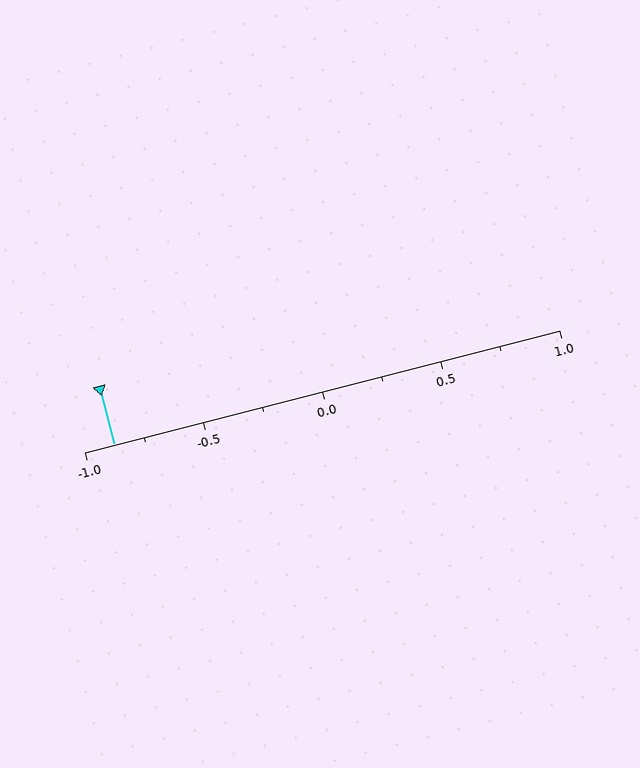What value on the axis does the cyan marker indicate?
The marker indicates approximately -0.88.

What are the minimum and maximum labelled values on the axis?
The axis runs from -1.0 to 1.0.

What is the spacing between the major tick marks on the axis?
The major ticks are spaced 0.5 apart.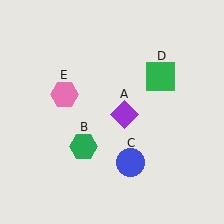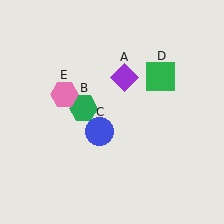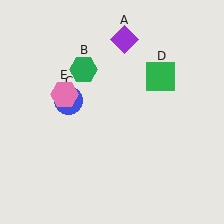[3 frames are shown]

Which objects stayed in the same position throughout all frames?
Green square (object D) and pink hexagon (object E) remained stationary.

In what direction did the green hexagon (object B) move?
The green hexagon (object B) moved up.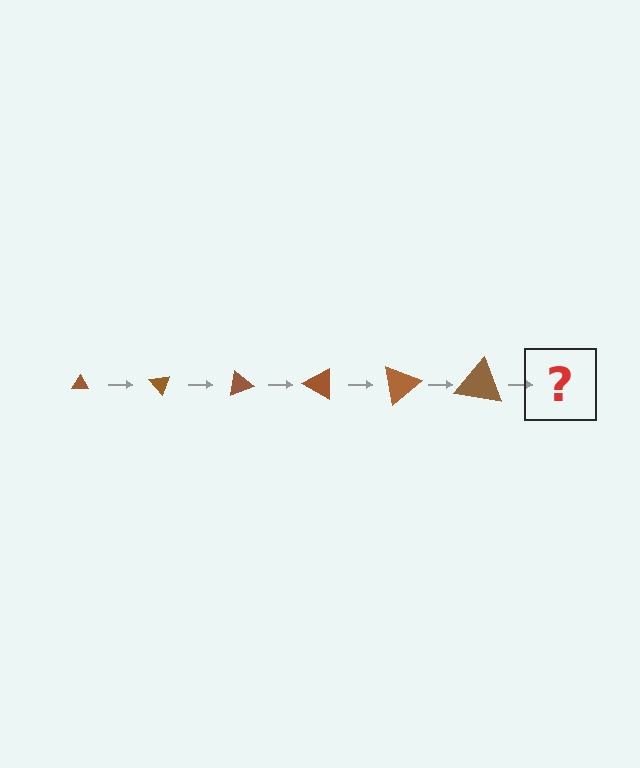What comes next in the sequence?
The next element should be a triangle, larger than the previous one and rotated 300 degrees from the start.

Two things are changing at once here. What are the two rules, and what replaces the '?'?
The two rules are that the triangle grows larger each step and it rotates 50 degrees each step. The '?' should be a triangle, larger than the previous one and rotated 300 degrees from the start.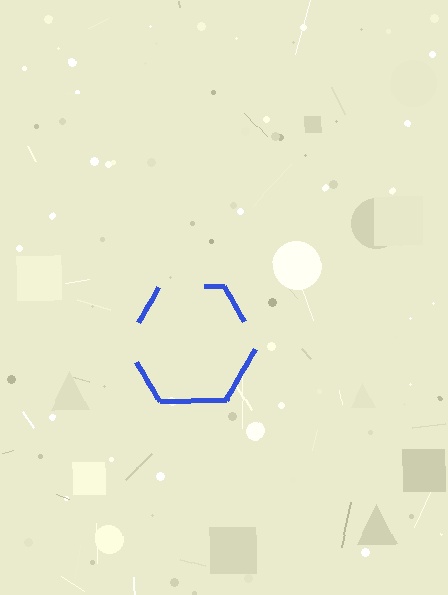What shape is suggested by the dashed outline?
The dashed outline suggests a hexagon.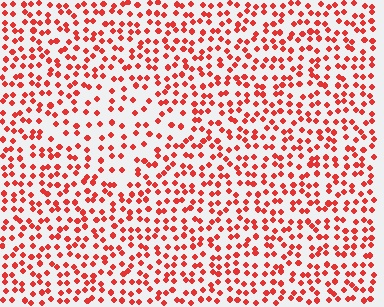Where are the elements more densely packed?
The elements are more densely packed outside the diamond boundary.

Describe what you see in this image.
The image contains small red elements arranged at two different densities. A diamond-shaped region is visible where the elements are less densely packed than the surrounding area.